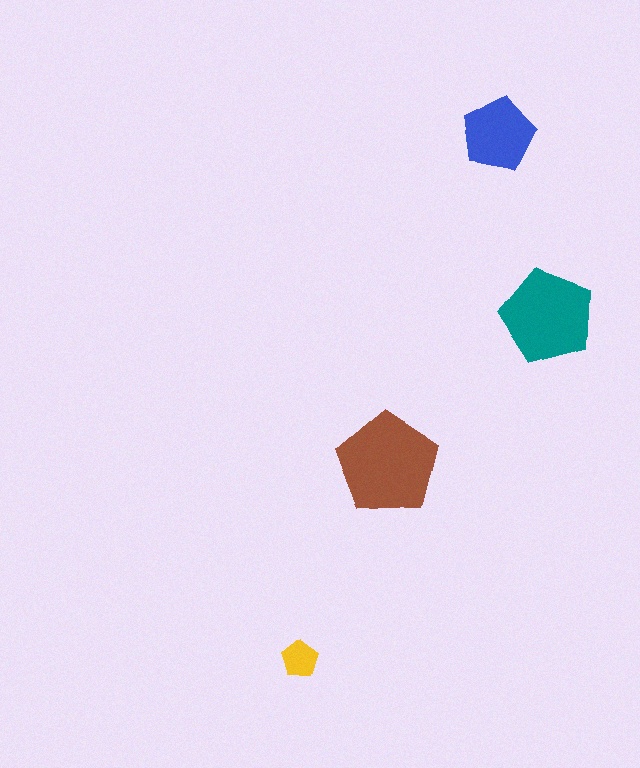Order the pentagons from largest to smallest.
the brown one, the teal one, the blue one, the yellow one.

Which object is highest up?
The blue pentagon is topmost.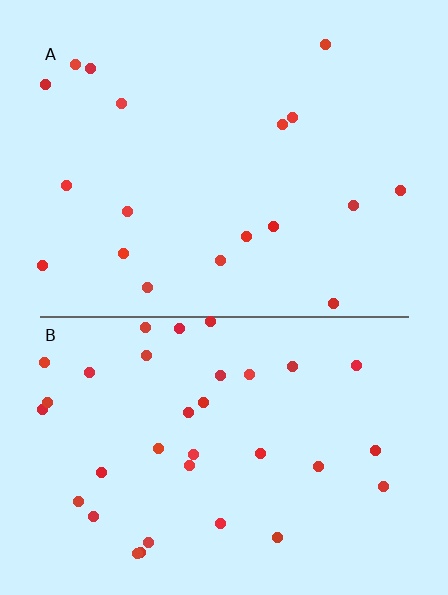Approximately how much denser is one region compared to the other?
Approximately 1.9× — region B over region A.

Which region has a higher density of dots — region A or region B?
B (the bottom).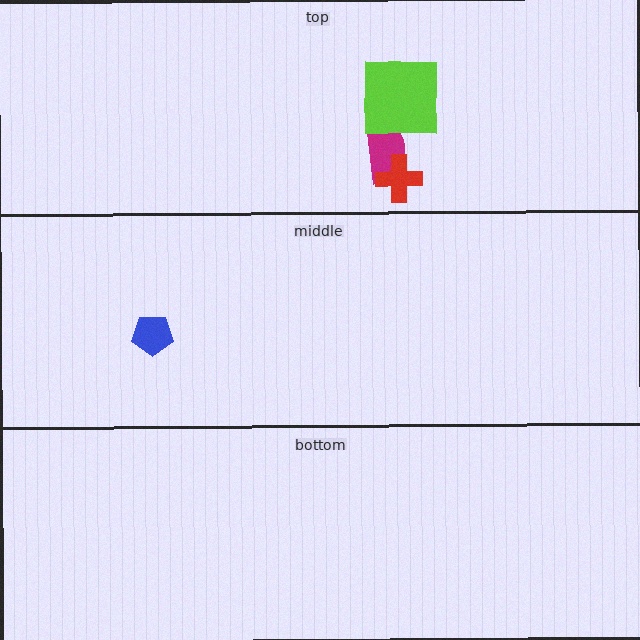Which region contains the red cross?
The top region.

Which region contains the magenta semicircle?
The top region.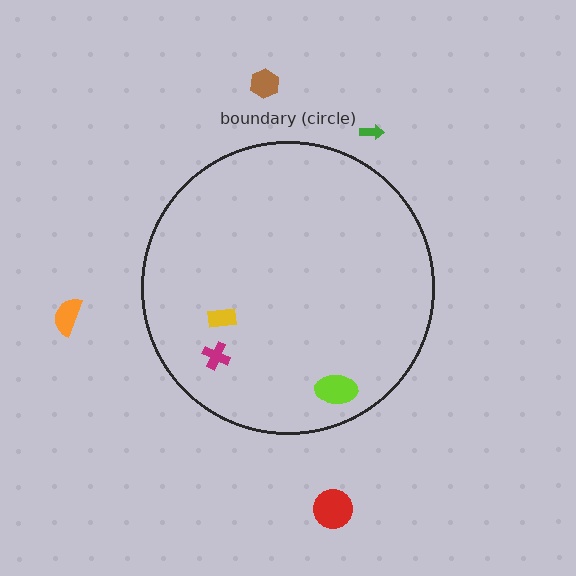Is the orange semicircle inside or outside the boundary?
Outside.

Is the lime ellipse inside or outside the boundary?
Inside.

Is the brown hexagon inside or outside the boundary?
Outside.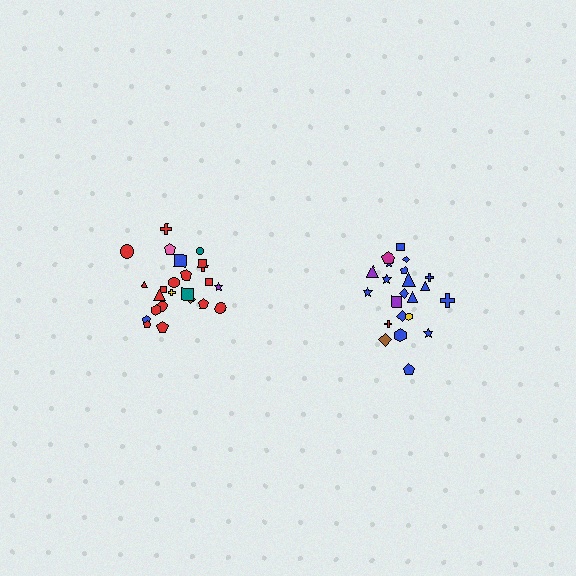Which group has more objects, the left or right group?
The left group.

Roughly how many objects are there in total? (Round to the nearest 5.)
Roughly 45 objects in total.